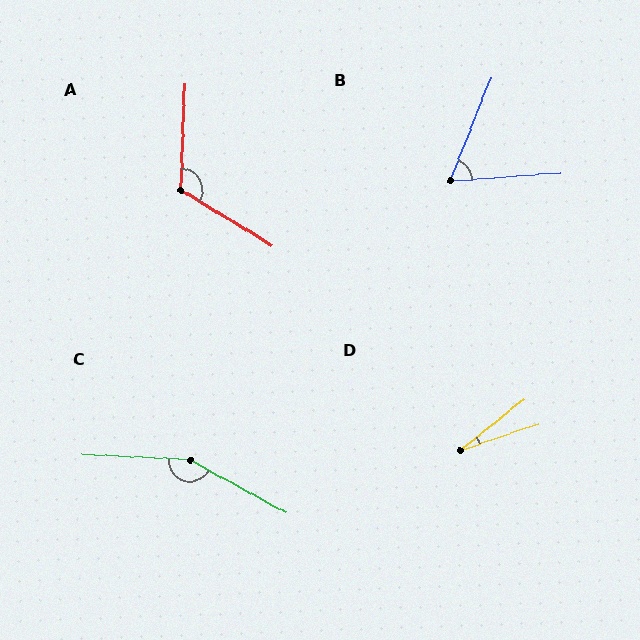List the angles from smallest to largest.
D (20°), B (64°), A (119°), C (154°).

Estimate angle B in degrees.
Approximately 64 degrees.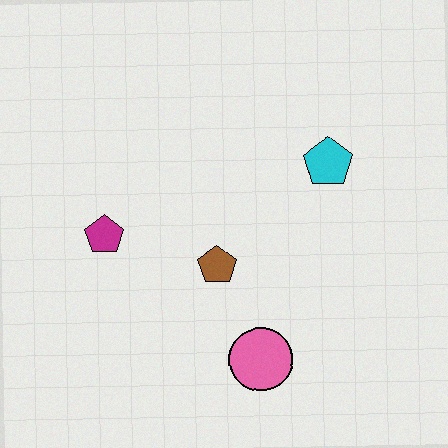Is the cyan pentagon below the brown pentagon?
No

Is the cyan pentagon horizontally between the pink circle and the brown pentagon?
No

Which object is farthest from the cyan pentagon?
The magenta pentagon is farthest from the cyan pentagon.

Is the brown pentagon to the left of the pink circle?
Yes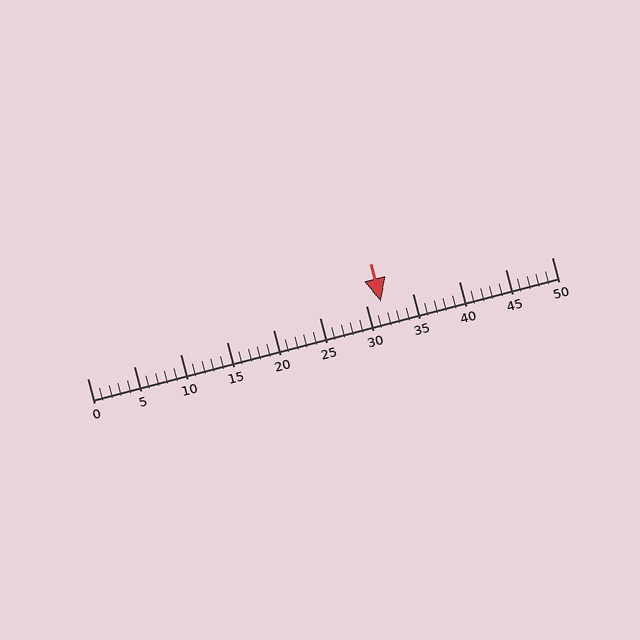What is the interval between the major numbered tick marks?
The major tick marks are spaced 5 units apart.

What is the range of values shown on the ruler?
The ruler shows values from 0 to 50.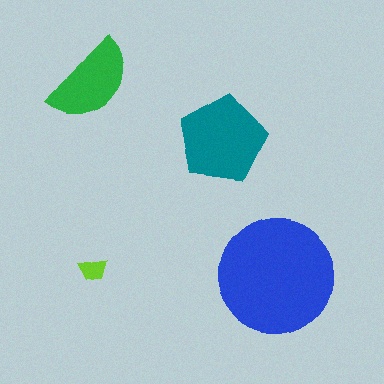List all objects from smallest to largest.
The lime trapezoid, the green semicircle, the teal pentagon, the blue circle.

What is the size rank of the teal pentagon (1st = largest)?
2nd.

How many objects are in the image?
There are 4 objects in the image.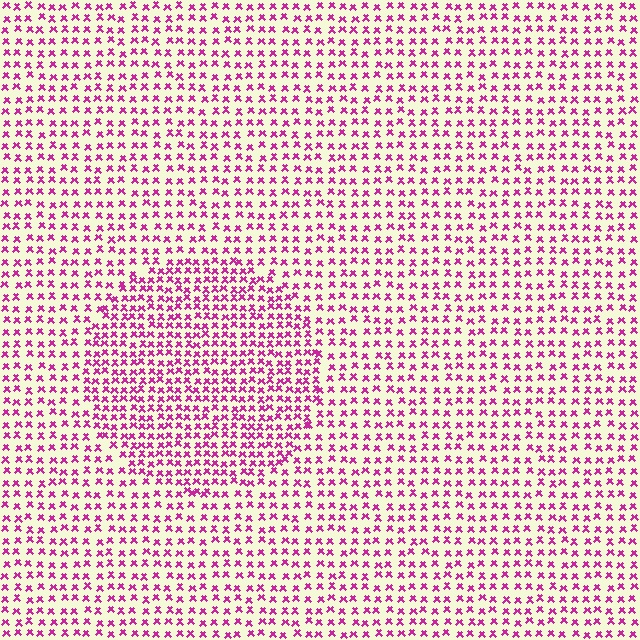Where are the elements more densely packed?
The elements are more densely packed inside the circle boundary.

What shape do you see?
I see a circle.